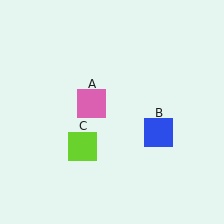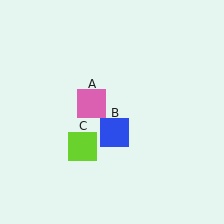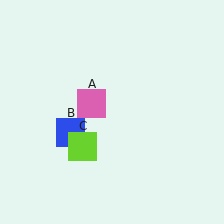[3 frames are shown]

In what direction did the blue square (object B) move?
The blue square (object B) moved left.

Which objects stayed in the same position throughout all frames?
Pink square (object A) and lime square (object C) remained stationary.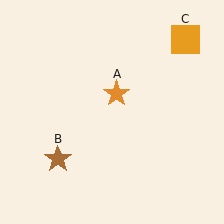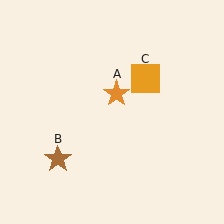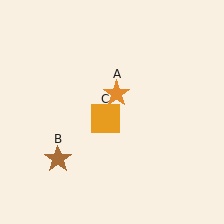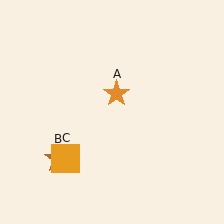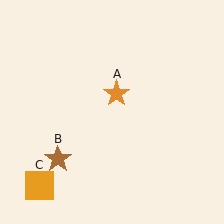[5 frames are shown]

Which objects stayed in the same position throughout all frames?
Orange star (object A) and brown star (object B) remained stationary.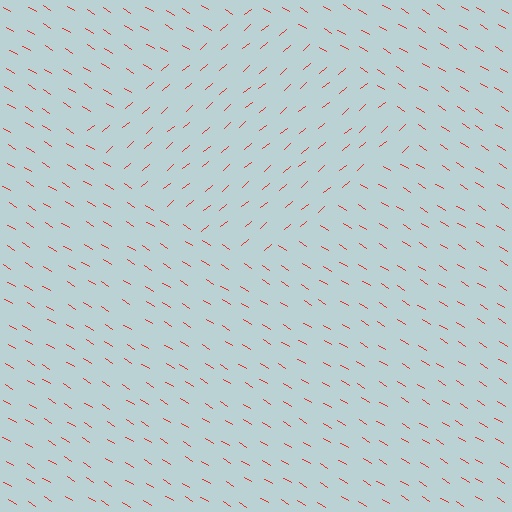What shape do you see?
I see a diamond.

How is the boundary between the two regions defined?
The boundary is defined purely by a change in line orientation (approximately 72 degrees difference). All lines are the same color and thickness.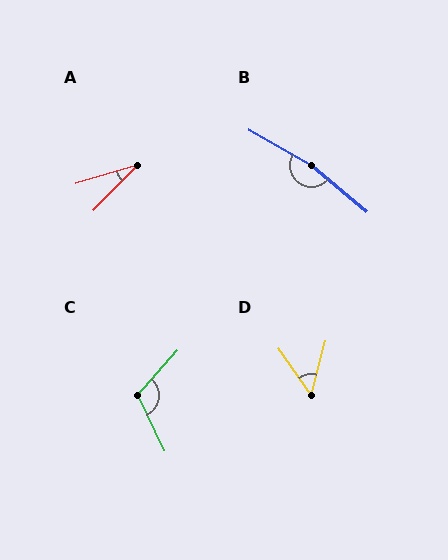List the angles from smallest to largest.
A (29°), D (50°), C (113°), B (170°).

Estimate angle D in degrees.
Approximately 50 degrees.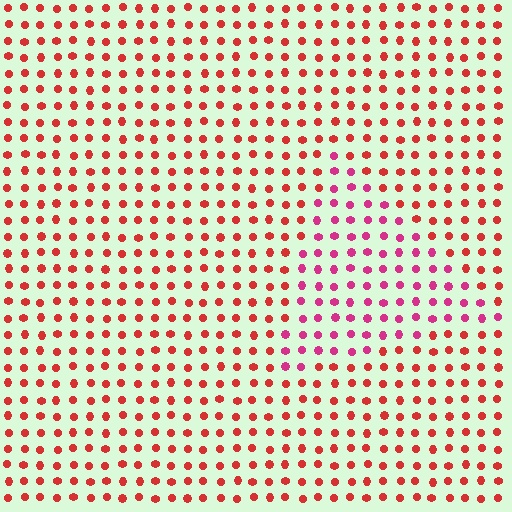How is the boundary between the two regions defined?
The boundary is defined purely by a slight shift in hue (about 33 degrees). Spacing, size, and orientation are identical on both sides.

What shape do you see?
I see a triangle.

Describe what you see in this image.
The image is filled with small red elements in a uniform arrangement. A triangle-shaped region is visible where the elements are tinted to a slightly different hue, forming a subtle color boundary.